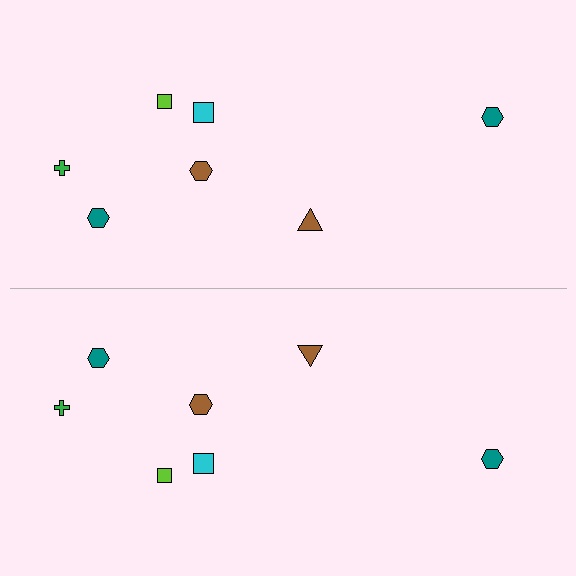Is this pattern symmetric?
Yes, this pattern has bilateral (reflection) symmetry.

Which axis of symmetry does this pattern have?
The pattern has a horizontal axis of symmetry running through the center of the image.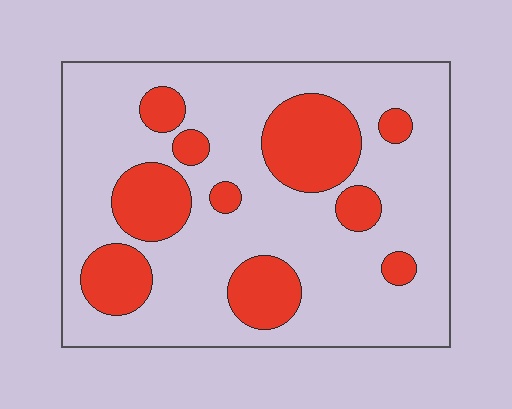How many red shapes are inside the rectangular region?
10.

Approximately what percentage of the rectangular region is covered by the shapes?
Approximately 25%.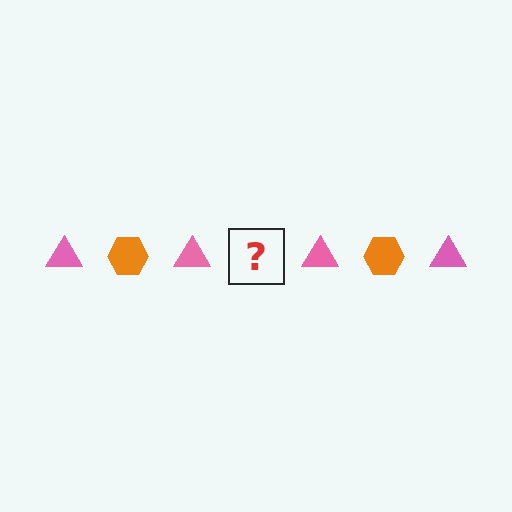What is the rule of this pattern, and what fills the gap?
The rule is that the pattern alternates between pink triangle and orange hexagon. The gap should be filled with an orange hexagon.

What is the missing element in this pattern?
The missing element is an orange hexagon.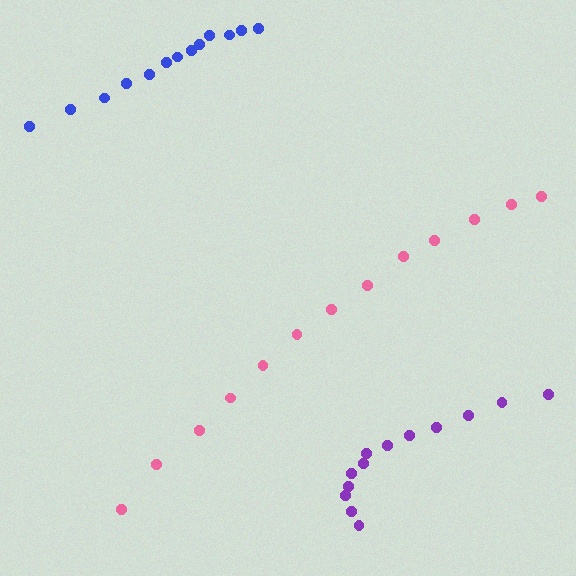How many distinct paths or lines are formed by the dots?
There are 3 distinct paths.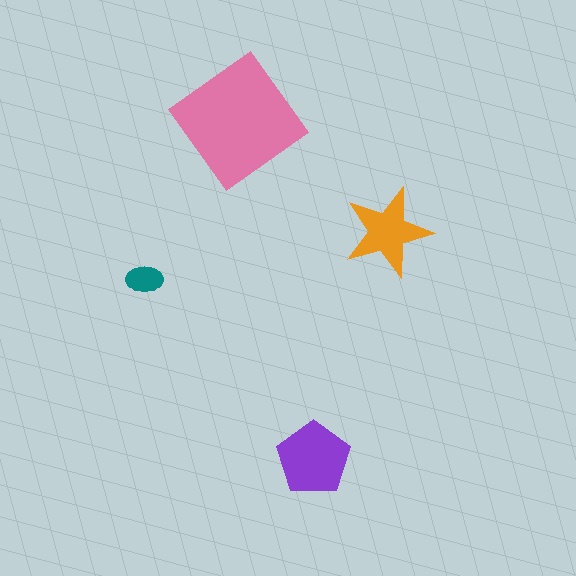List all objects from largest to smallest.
The pink diamond, the purple pentagon, the orange star, the teal ellipse.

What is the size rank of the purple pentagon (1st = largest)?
2nd.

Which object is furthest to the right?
The orange star is rightmost.